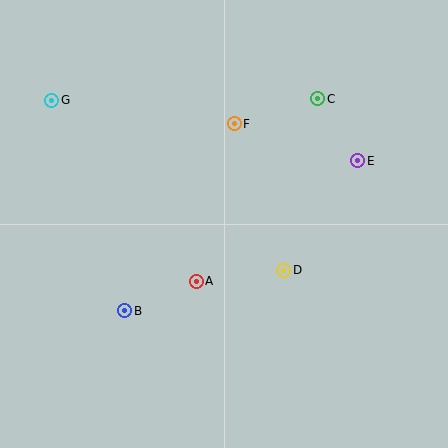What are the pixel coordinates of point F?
Point F is at (234, 124).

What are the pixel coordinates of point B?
Point B is at (125, 311).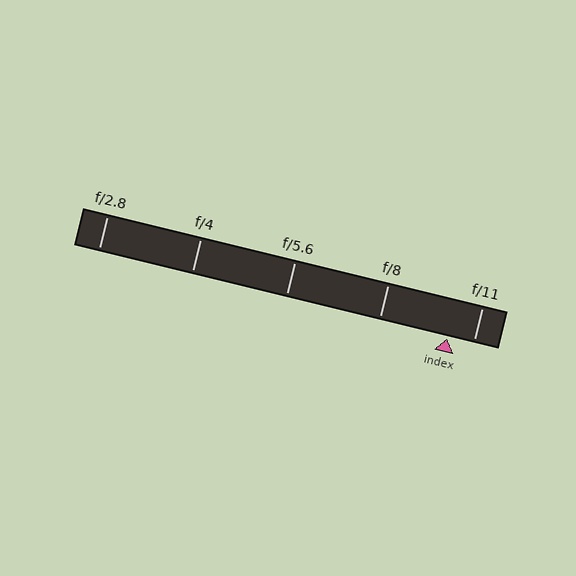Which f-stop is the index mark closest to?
The index mark is closest to f/11.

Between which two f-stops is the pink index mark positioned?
The index mark is between f/8 and f/11.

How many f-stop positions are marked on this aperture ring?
There are 5 f-stop positions marked.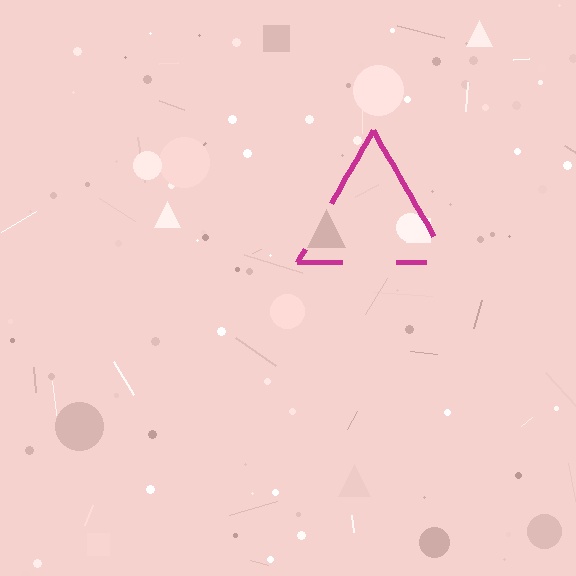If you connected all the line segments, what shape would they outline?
They would outline a triangle.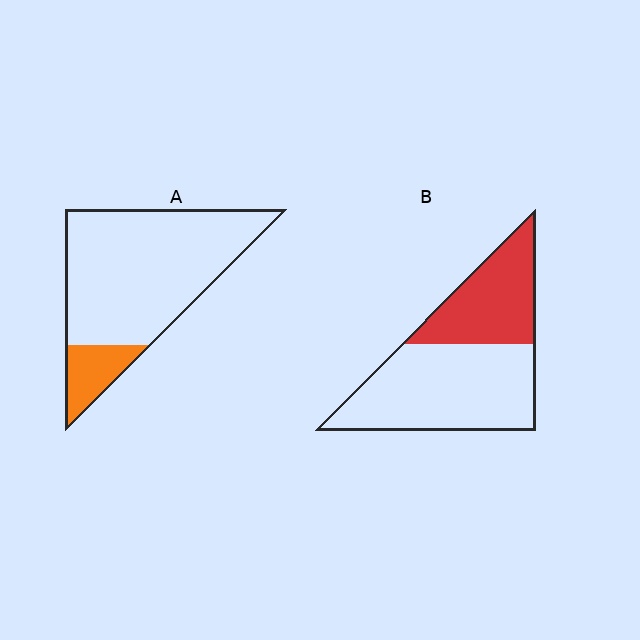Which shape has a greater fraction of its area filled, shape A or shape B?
Shape B.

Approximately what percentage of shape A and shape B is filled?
A is approximately 15% and B is approximately 35%.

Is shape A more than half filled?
No.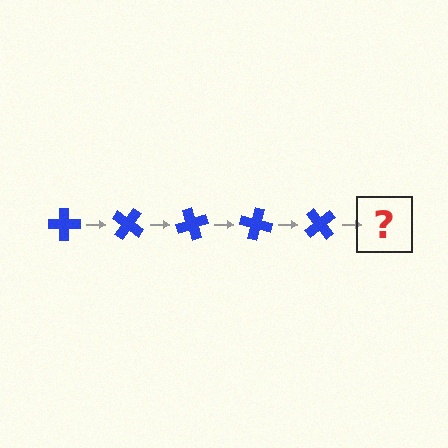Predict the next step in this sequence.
The next step is a blue cross rotated 175 degrees.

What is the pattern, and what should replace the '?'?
The pattern is that the cross rotates 35 degrees each step. The '?' should be a blue cross rotated 175 degrees.